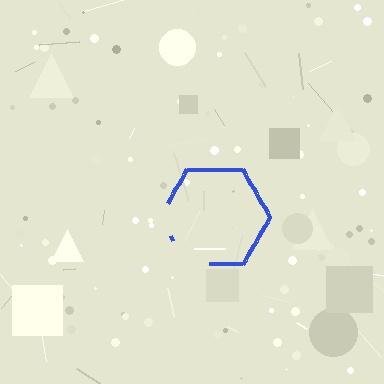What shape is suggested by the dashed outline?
The dashed outline suggests a hexagon.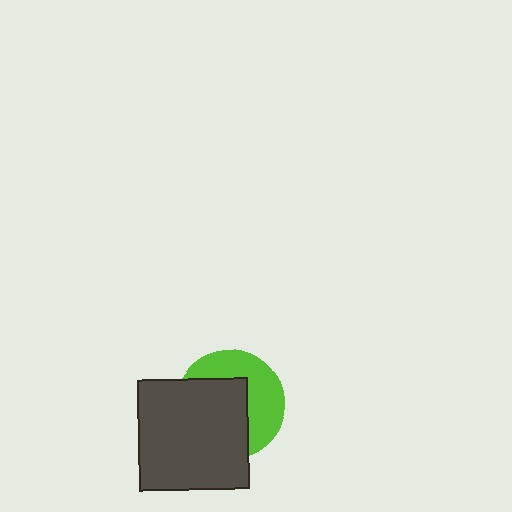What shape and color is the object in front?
The object in front is a dark gray square.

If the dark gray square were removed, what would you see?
You would see the complete lime circle.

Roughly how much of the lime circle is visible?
A small part of it is visible (roughly 45%).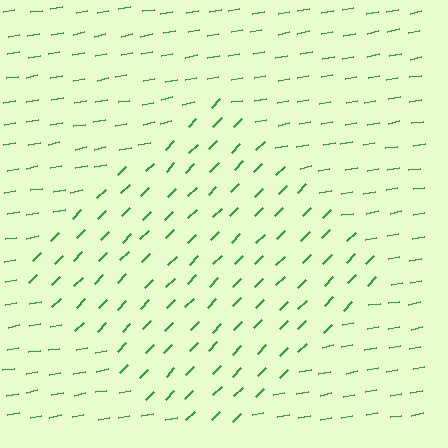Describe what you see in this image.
The image is filled with small green line segments. A diamond region in the image has lines oriented differently from the surrounding lines, creating a visible texture boundary.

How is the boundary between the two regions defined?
The boundary is defined purely by a change in line orientation (approximately 35 degrees difference). All lines are the same color and thickness.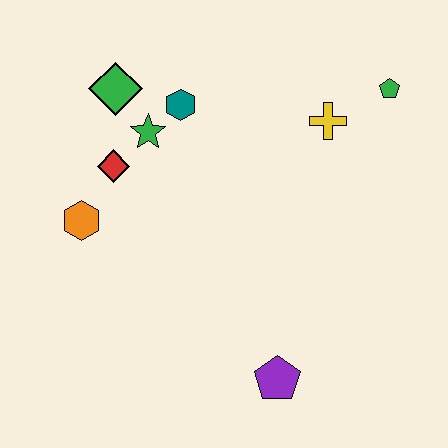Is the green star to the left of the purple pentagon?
Yes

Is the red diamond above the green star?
No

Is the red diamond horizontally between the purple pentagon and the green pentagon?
No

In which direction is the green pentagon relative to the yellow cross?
The green pentagon is to the right of the yellow cross.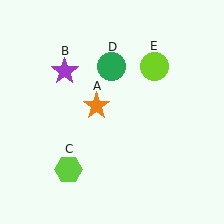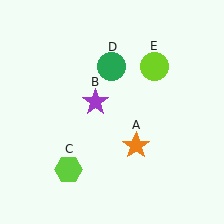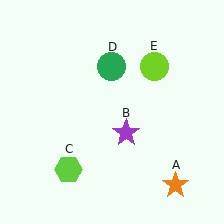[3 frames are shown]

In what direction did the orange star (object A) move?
The orange star (object A) moved down and to the right.